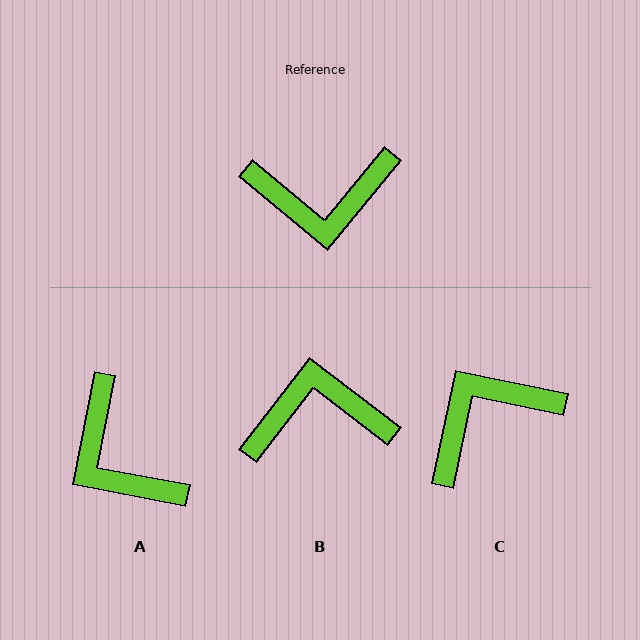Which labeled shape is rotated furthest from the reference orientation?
B, about 178 degrees away.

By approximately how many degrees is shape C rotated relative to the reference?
Approximately 152 degrees clockwise.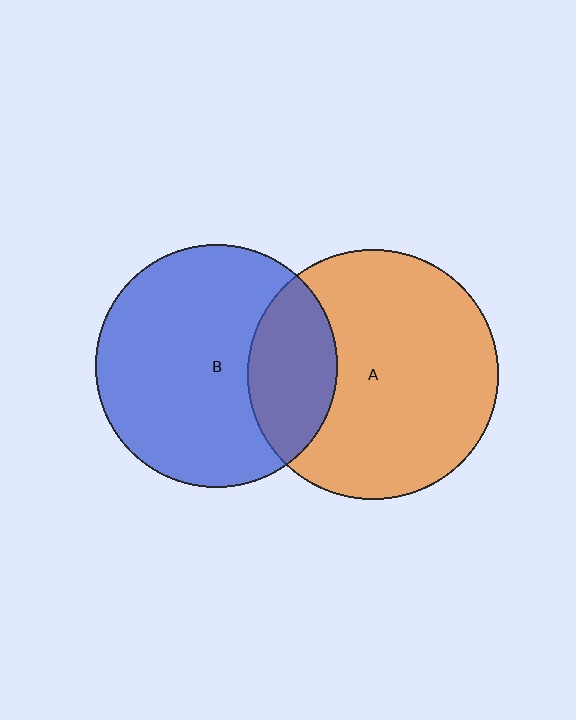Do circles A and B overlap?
Yes.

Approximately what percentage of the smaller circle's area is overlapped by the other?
Approximately 25%.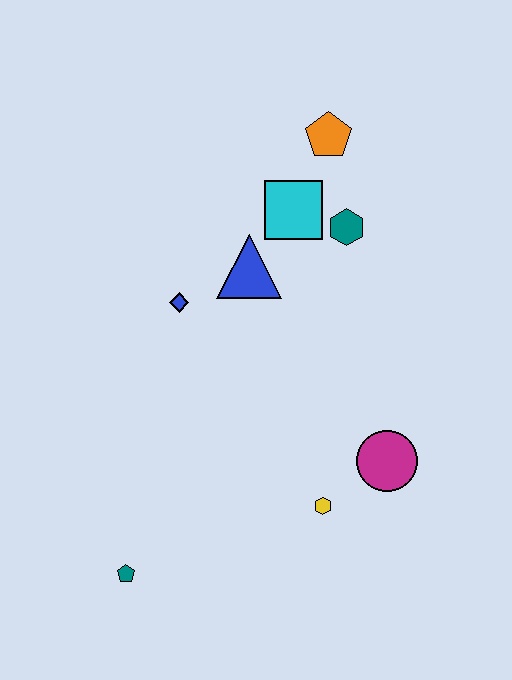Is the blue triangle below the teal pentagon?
No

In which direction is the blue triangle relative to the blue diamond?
The blue triangle is to the right of the blue diamond.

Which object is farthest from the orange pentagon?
The teal pentagon is farthest from the orange pentagon.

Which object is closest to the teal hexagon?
The cyan square is closest to the teal hexagon.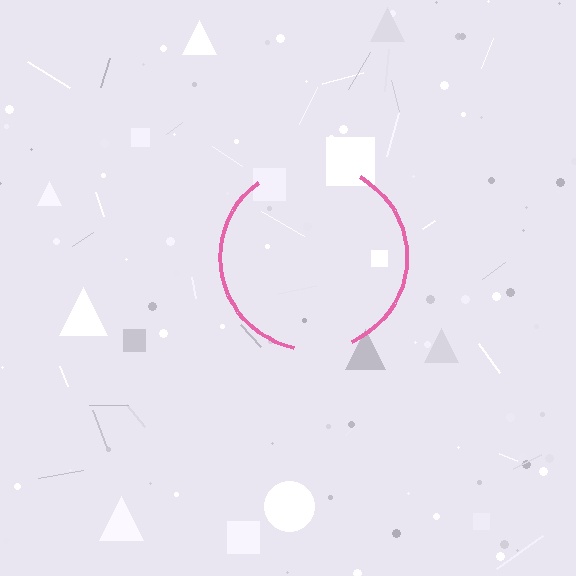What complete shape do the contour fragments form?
The contour fragments form a circle.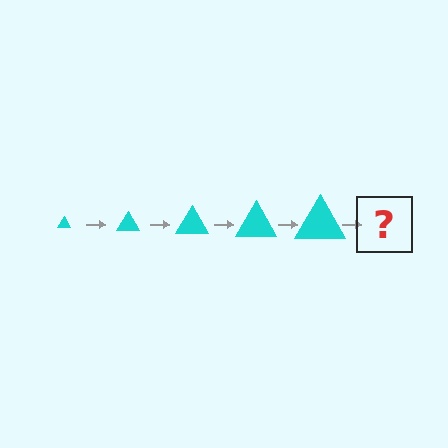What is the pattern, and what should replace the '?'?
The pattern is that the triangle gets progressively larger each step. The '?' should be a cyan triangle, larger than the previous one.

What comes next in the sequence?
The next element should be a cyan triangle, larger than the previous one.